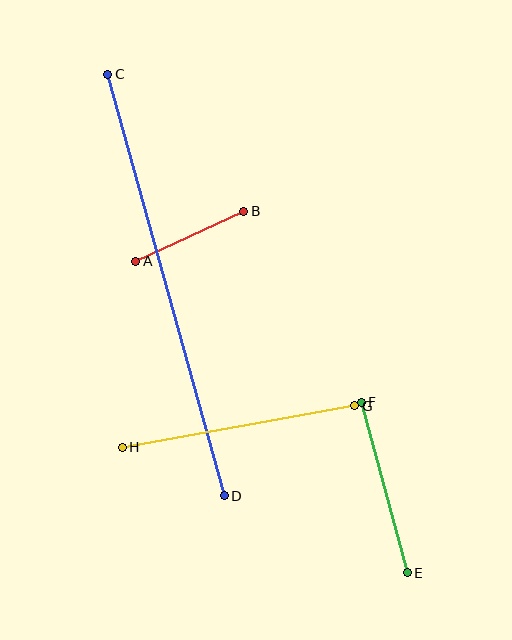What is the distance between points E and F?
The distance is approximately 177 pixels.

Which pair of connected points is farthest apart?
Points C and D are farthest apart.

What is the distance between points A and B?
The distance is approximately 119 pixels.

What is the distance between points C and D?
The distance is approximately 437 pixels.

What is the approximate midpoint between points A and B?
The midpoint is at approximately (190, 236) pixels.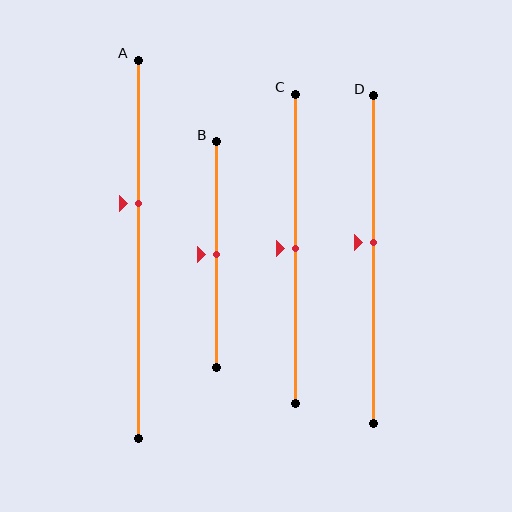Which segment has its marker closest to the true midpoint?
Segment B has its marker closest to the true midpoint.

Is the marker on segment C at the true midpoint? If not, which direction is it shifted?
Yes, the marker on segment C is at the true midpoint.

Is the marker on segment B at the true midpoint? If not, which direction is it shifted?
Yes, the marker on segment B is at the true midpoint.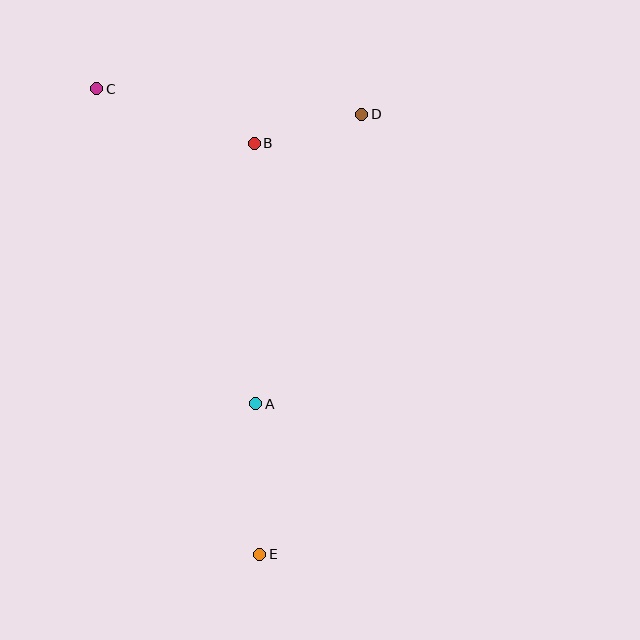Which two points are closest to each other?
Points B and D are closest to each other.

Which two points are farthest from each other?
Points C and E are farthest from each other.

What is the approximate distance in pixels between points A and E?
The distance between A and E is approximately 151 pixels.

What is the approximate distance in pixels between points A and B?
The distance between A and B is approximately 261 pixels.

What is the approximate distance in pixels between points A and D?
The distance between A and D is approximately 308 pixels.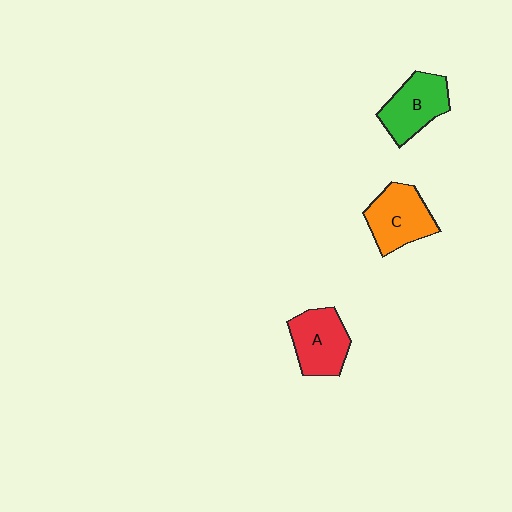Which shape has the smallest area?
Shape B (green).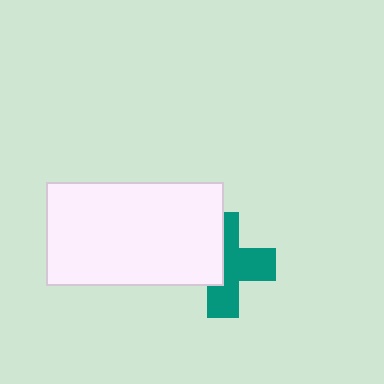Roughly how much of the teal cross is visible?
About half of it is visible (roughly 58%).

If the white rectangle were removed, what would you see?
You would see the complete teal cross.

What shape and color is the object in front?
The object in front is a white rectangle.